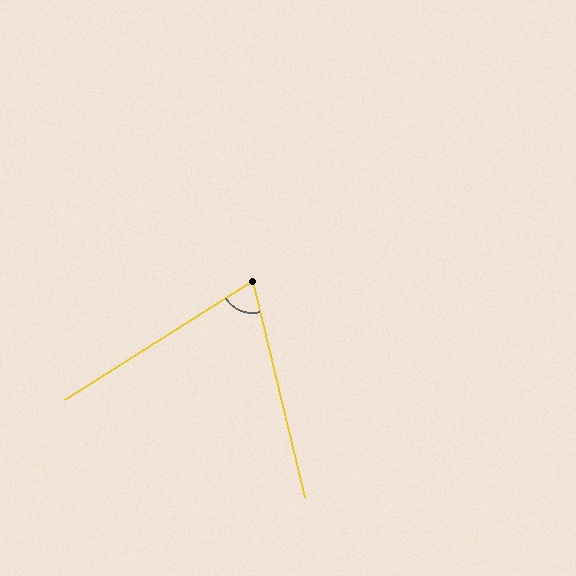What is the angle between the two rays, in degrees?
Approximately 71 degrees.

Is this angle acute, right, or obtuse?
It is acute.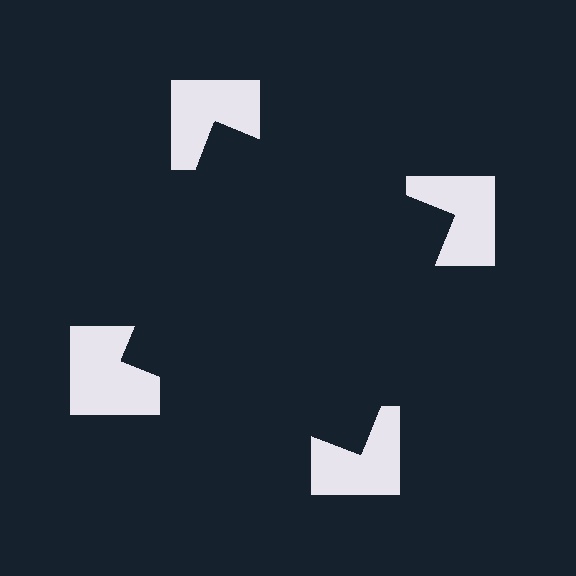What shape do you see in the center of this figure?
An illusory square — its edges are inferred from the aligned wedge cuts in the notched squares, not physically drawn.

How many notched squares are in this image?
There are 4 — one at each vertex of the illusory square.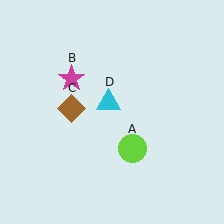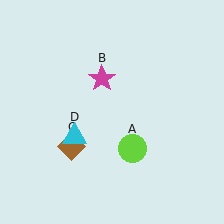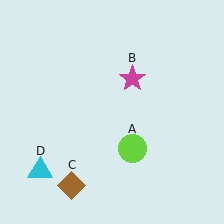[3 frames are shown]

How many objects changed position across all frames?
3 objects changed position: magenta star (object B), brown diamond (object C), cyan triangle (object D).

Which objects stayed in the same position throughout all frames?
Lime circle (object A) remained stationary.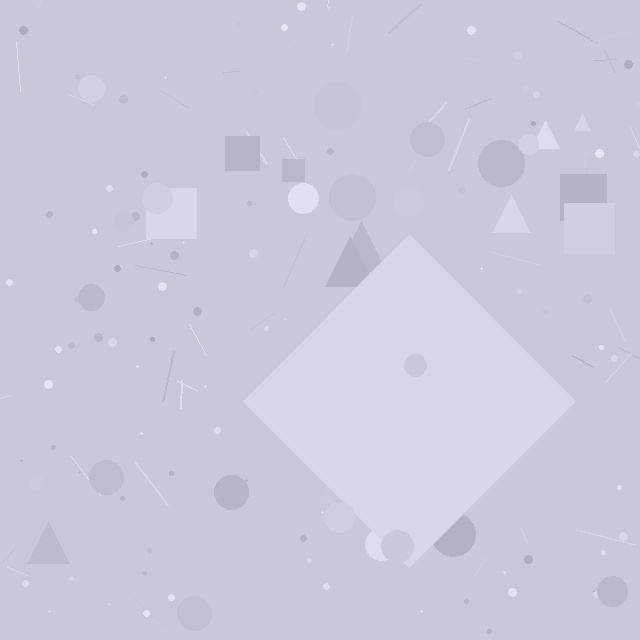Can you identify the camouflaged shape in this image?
The camouflaged shape is a diamond.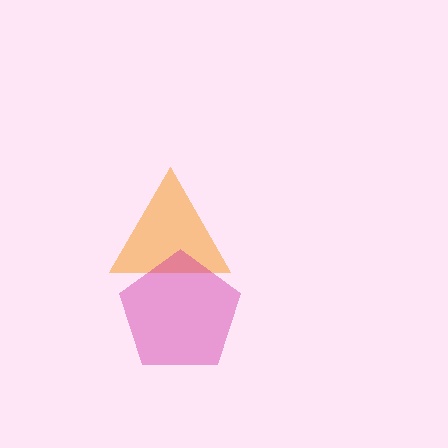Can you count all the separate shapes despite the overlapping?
Yes, there are 2 separate shapes.